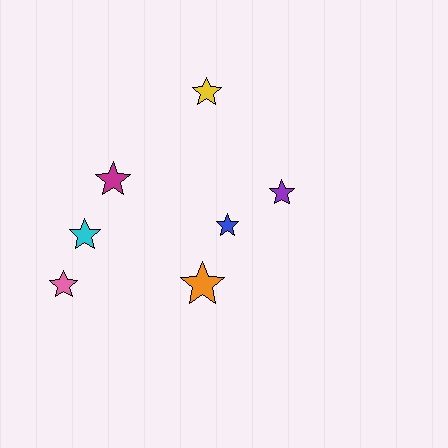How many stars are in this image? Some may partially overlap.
There are 7 stars.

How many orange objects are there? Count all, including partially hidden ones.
There is 1 orange object.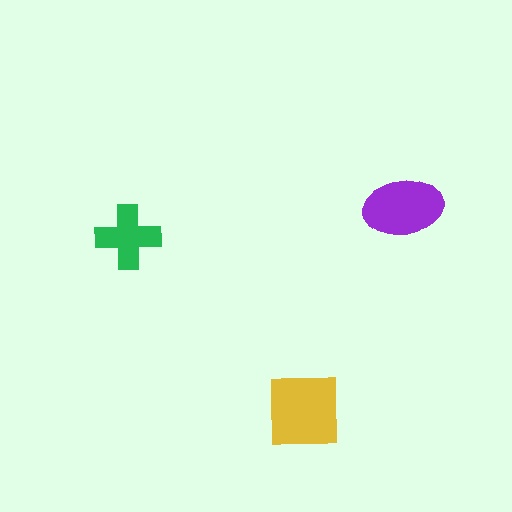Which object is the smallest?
The green cross.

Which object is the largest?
The yellow square.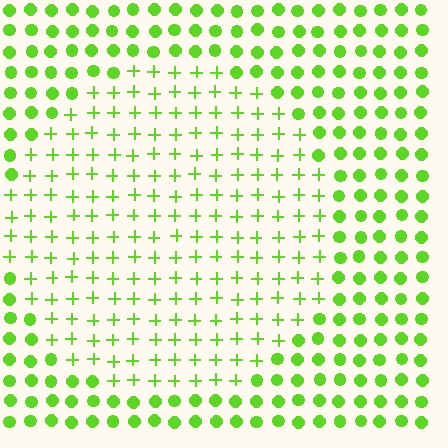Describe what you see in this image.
The image is filled with small lime elements arranged in a uniform grid. A circle-shaped region contains plus signs, while the surrounding area contains circles. The boundary is defined purely by the change in element shape.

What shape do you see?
I see a circle.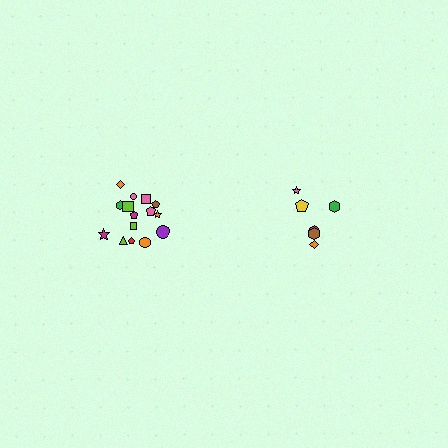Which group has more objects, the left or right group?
The left group.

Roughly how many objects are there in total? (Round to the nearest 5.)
Roughly 20 objects in total.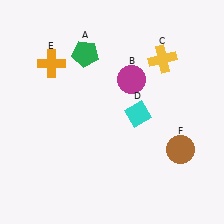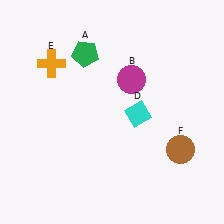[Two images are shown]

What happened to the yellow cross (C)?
The yellow cross (C) was removed in Image 2. It was in the top-right area of Image 1.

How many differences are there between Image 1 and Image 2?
There is 1 difference between the two images.